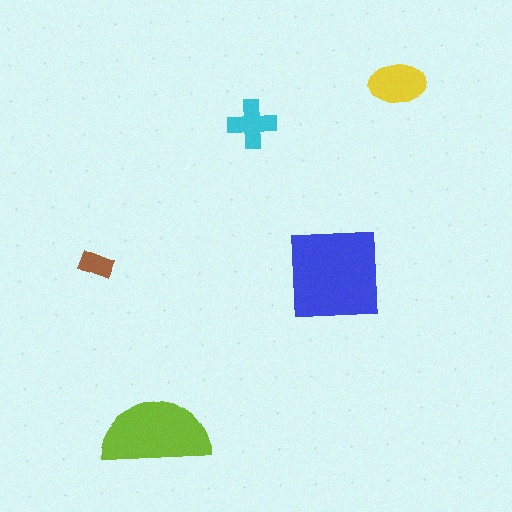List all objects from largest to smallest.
The blue square, the lime semicircle, the yellow ellipse, the cyan cross, the brown rectangle.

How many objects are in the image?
There are 5 objects in the image.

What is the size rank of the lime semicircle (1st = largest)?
2nd.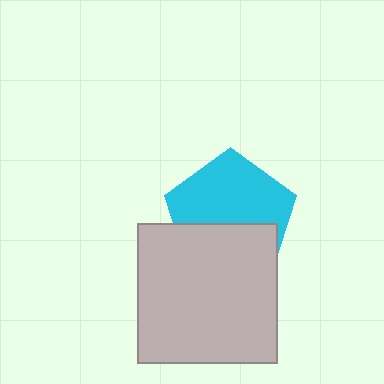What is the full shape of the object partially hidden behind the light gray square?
The partially hidden object is a cyan pentagon.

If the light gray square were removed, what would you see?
You would see the complete cyan pentagon.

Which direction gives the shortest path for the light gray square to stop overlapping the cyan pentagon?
Moving down gives the shortest separation.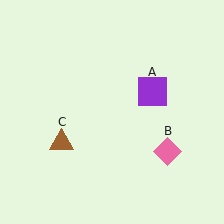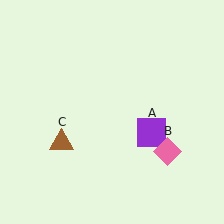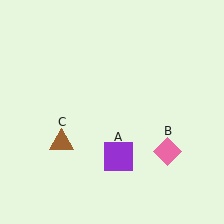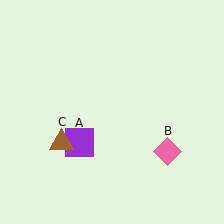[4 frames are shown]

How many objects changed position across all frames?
1 object changed position: purple square (object A).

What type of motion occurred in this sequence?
The purple square (object A) rotated clockwise around the center of the scene.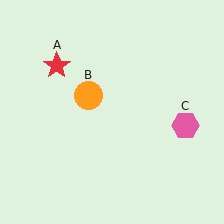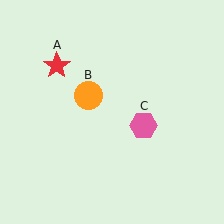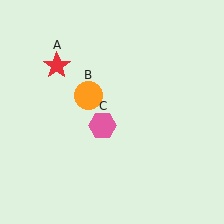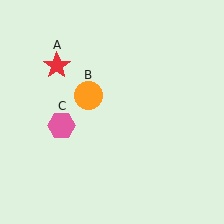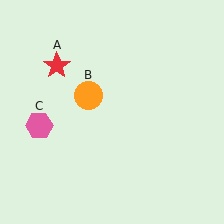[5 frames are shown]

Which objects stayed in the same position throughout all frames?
Red star (object A) and orange circle (object B) remained stationary.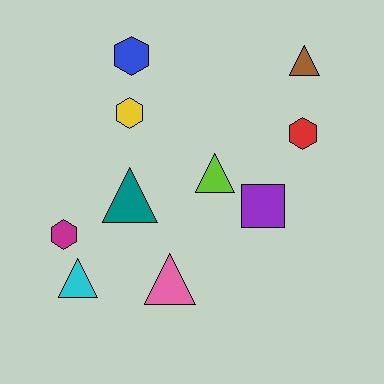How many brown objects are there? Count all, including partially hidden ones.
There is 1 brown object.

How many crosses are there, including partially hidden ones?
There are no crosses.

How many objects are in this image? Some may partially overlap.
There are 10 objects.